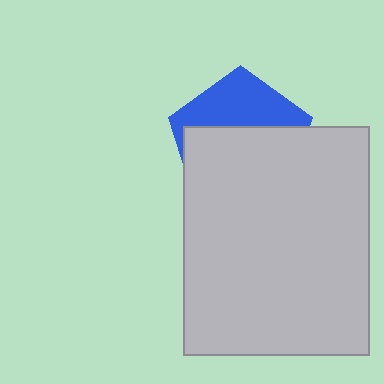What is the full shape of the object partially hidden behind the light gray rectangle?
The partially hidden object is a blue pentagon.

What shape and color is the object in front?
The object in front is a light gray rectangle.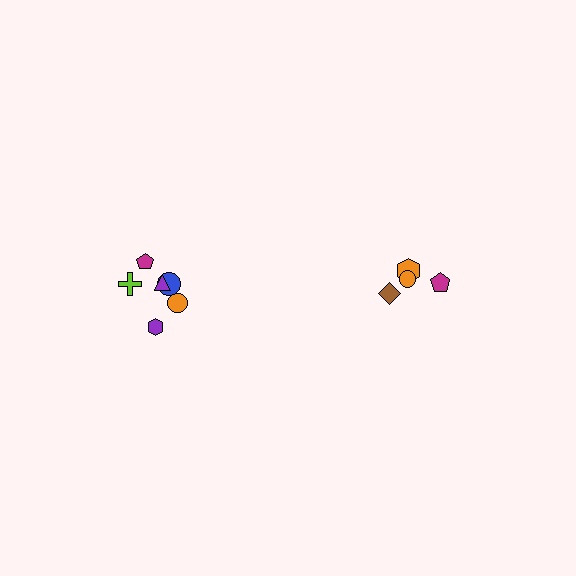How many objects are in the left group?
There are 6 objects.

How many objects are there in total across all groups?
There are 10 objects.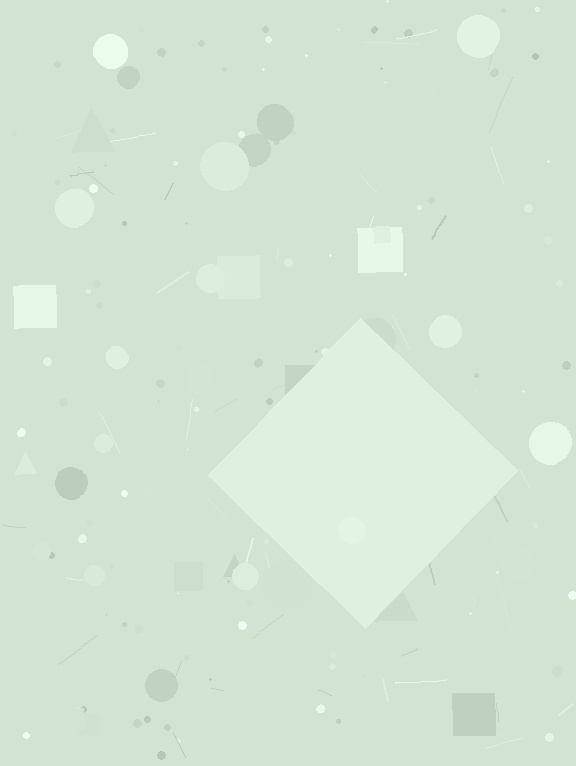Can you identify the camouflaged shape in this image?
The camouflaged shape is a diamond.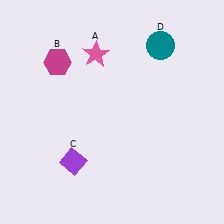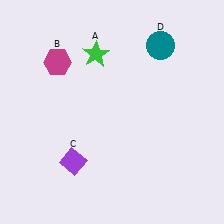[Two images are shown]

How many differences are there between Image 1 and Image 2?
There is 1 difference between the two images.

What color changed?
The star (A) changed from pink in Image 1 to green in Image 2.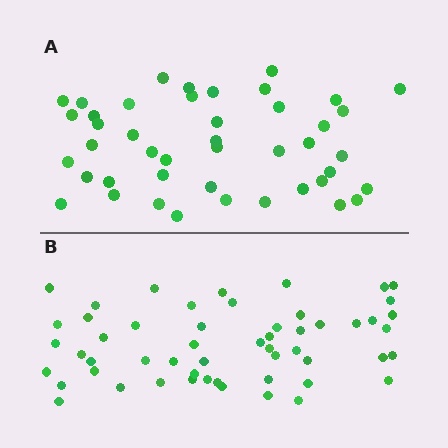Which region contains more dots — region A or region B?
Region B (the bottom region) has more dots.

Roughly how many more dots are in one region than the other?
Region B has roughly 10 or so more dots than region A.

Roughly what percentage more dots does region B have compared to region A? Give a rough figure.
About 25% more.